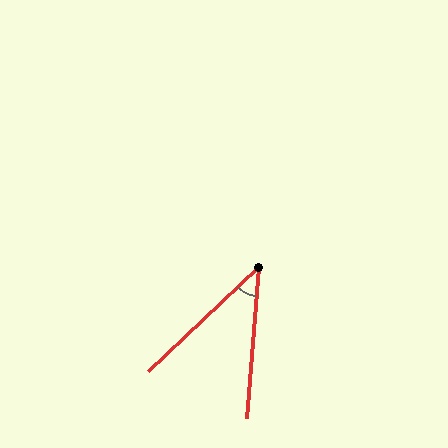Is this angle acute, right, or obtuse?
It is acute.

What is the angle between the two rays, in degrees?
Approximately 42 degrees.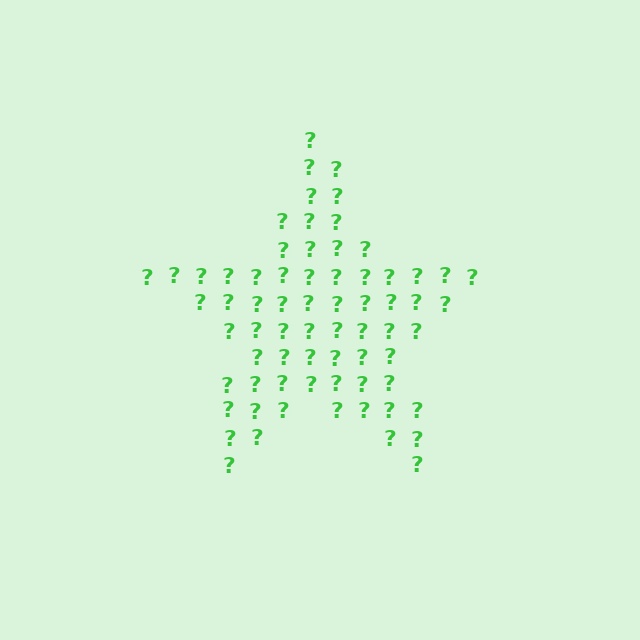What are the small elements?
The small elements are question marks.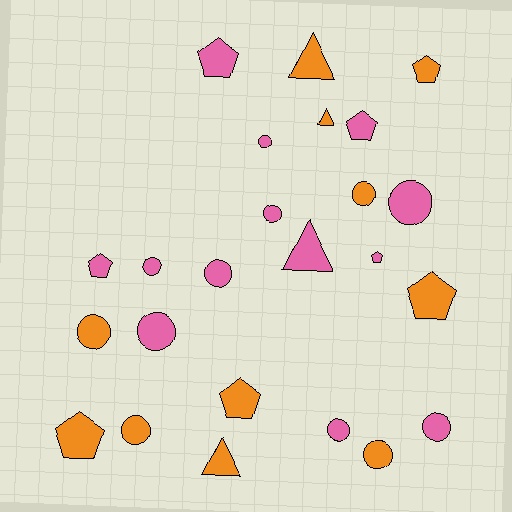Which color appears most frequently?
Pink, with 13 objects.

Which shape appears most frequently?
Circle, with 12 objects.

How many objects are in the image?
There are 24 objects.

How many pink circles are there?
There are 8 pink circles.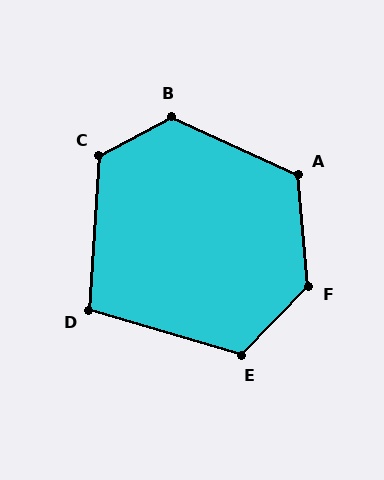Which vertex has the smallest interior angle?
D, at approximately 102 degrees.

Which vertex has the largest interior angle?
F, at approximately 131 degrees.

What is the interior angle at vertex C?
Approximately 123 degrees (obtuse).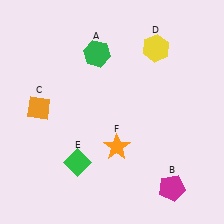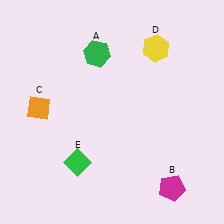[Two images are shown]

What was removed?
The orange star (F) was removed in Image 2.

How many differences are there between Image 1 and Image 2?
There is 1 difference between the two images.